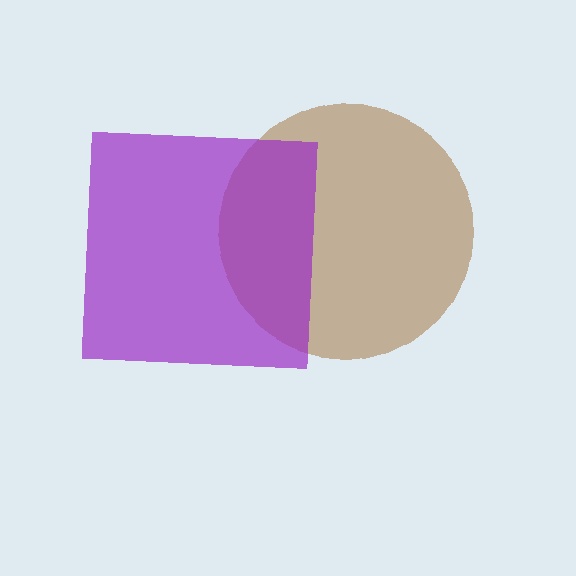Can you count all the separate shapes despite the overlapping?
Yes, there are 2 separate shapes.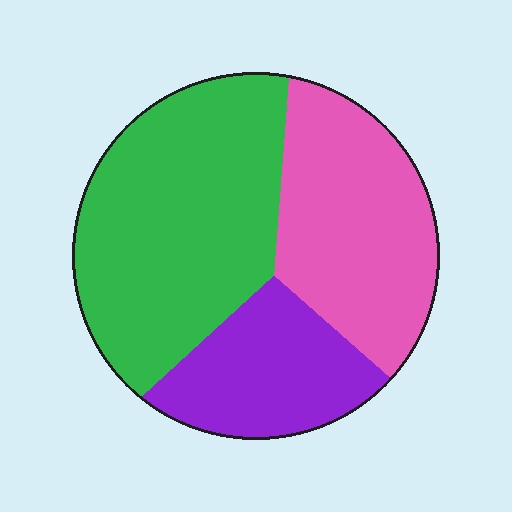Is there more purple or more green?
Green.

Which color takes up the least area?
Purple, at roughly 20%.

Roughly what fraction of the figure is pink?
Pink takes up about one third (1/3) of the figure.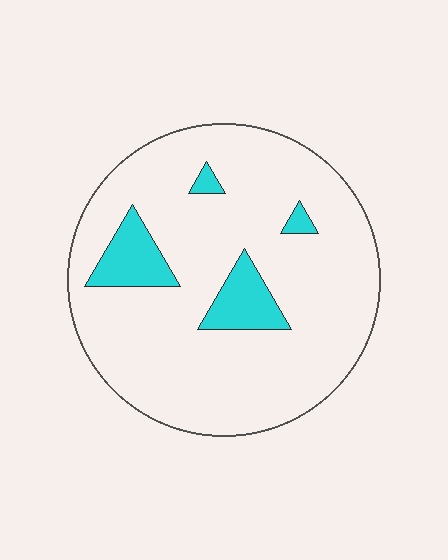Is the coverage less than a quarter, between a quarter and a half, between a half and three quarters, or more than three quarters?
Less than a quarter.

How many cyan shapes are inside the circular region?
4.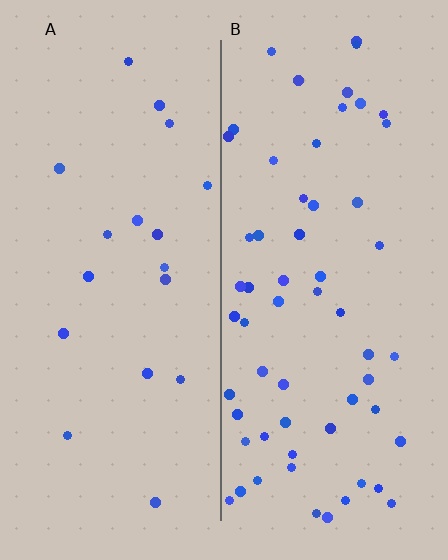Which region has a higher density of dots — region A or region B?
B (the right).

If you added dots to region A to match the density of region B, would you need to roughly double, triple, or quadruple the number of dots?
Approximately triple.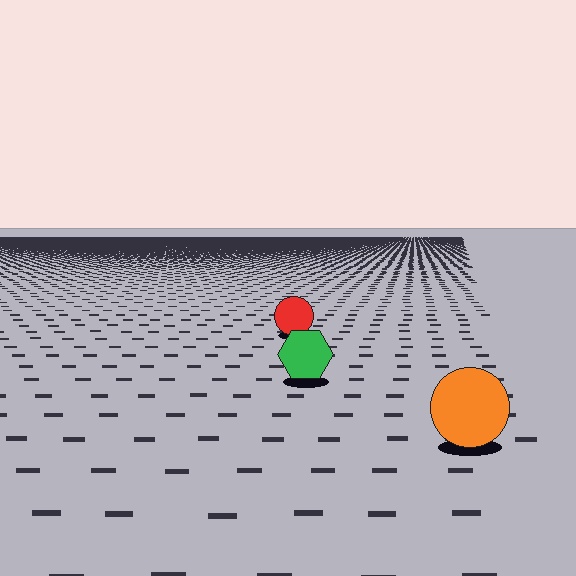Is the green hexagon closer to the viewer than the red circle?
Yes. The green hexagon is closer — you can tell from the texture gradient: the ground texture is coarser near it.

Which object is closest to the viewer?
The orange circle is closest. The texture marks near it are larger and more spread out.